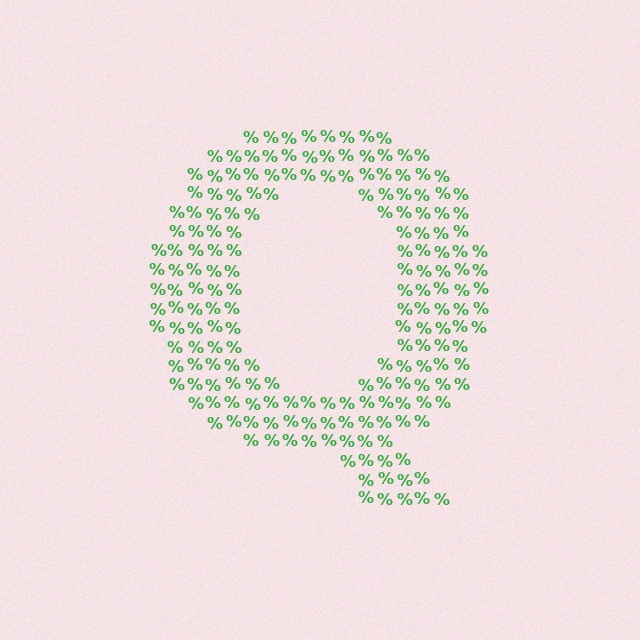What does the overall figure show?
The overall figure shows the letter Q.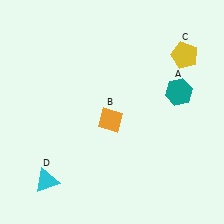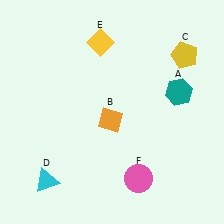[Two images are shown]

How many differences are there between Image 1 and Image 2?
There are 2 differences between the two images.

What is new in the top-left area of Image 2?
A yellow diamond (E) was added in the top-left area of Image 2.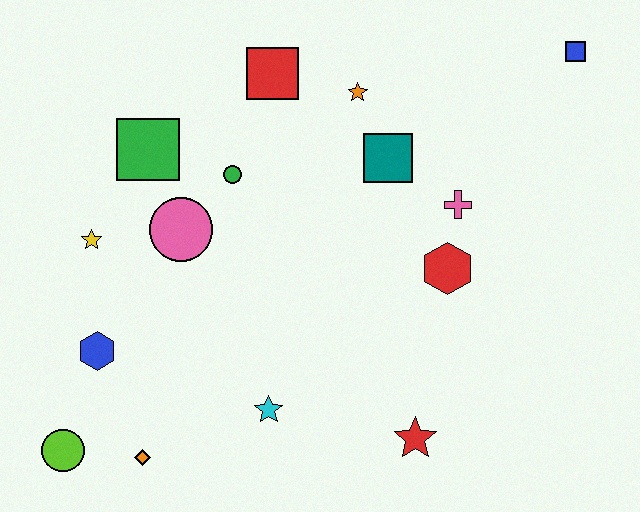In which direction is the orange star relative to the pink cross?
The orange star is above the pink cross.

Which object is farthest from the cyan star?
The blue square is farthest from the cyan star.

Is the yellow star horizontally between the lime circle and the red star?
Yes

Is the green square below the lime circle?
No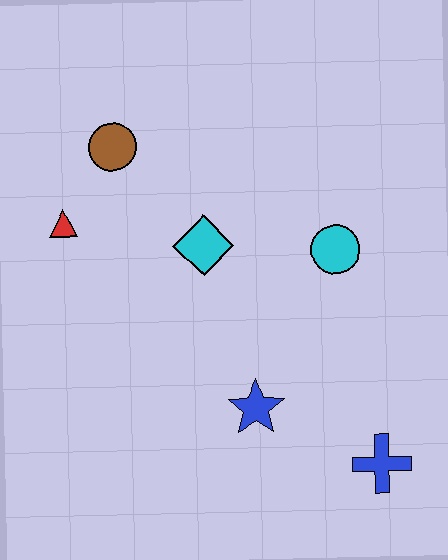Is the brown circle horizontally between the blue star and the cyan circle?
No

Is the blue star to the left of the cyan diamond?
No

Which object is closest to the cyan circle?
The cyan diamond is closest to the cyan circle.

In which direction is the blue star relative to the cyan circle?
The blue star is below the cyan circle.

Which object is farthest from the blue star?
The brown circle is farthest from the blue star.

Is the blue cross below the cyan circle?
Yes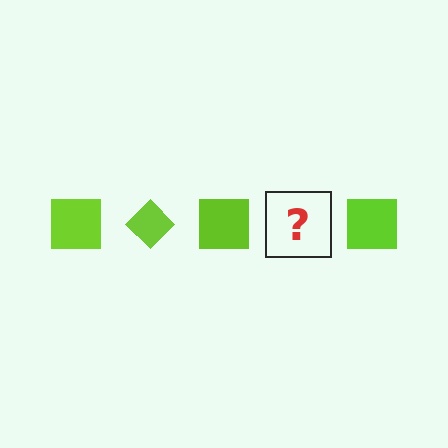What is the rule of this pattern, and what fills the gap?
The rule is that the pattern cycles through square, diamond shapes in lime. The gap should be filled with a lime diamond.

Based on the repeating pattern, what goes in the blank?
The blank should be a lime diamond.